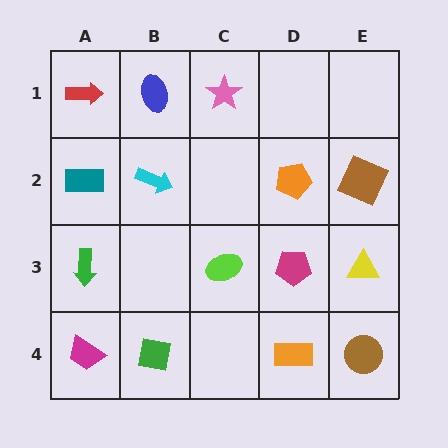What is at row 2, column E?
A brown square.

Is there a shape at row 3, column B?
No, that cell is empty.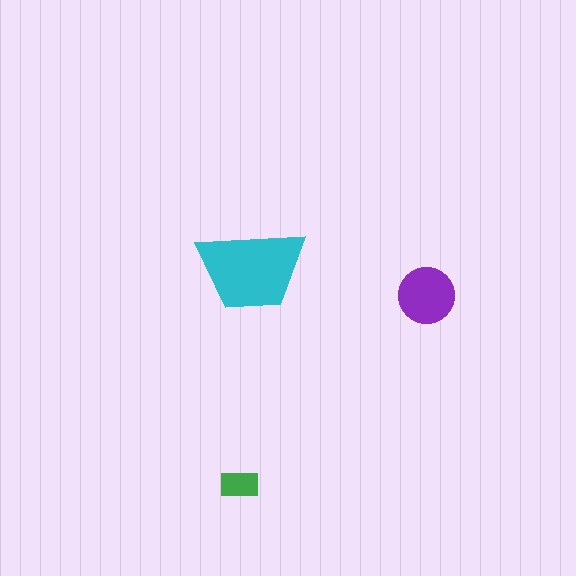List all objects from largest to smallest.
The cyan trapezoid, the purple circle, the green rectangle.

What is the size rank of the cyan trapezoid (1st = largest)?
1st.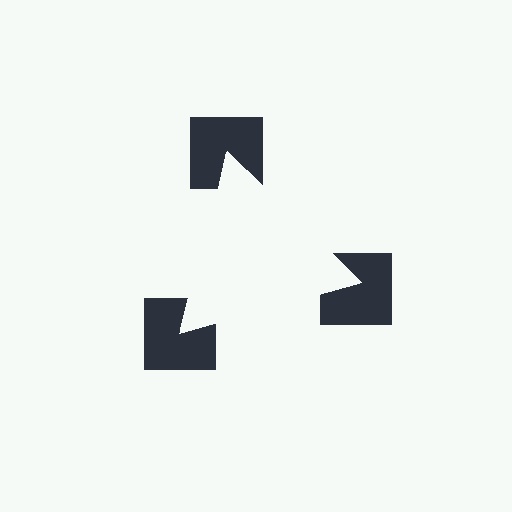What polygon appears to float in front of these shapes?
An illusory triangle — its edges are inferred from the aligned wedge cuts in the notched squares, not physically drawn.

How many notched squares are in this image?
There are 3 — one at each vertex of the illusory triangle.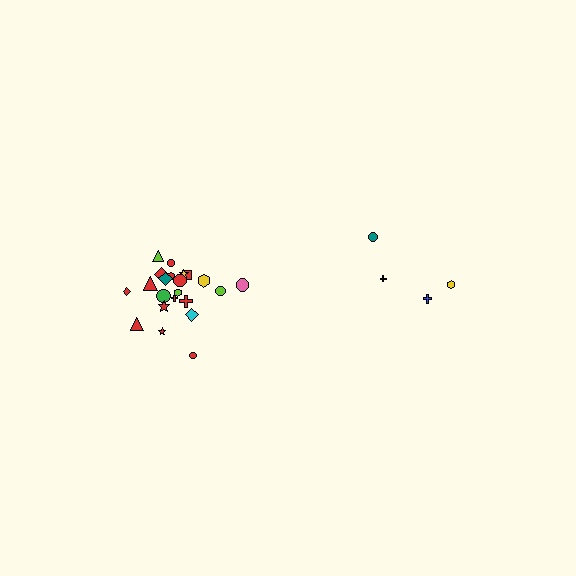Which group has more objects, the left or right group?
The left group.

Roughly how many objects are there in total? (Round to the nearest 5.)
Roughly 25 objects in total.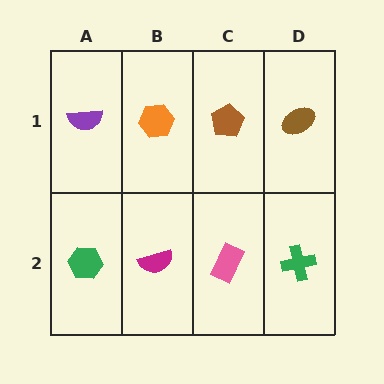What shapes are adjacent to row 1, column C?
A pink rectangle (row 2, column C), an orange hexagon (row 1, column B), a brown ellipse (row 1, column D).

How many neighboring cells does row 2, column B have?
3.